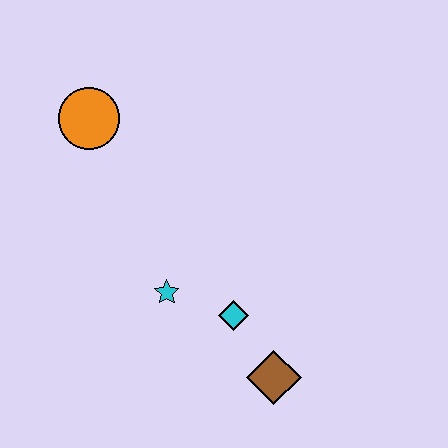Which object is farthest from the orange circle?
The brown diamond is farthest from the orange circle.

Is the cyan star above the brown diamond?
Yes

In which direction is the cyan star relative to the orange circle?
The cyan star is below the orange circle.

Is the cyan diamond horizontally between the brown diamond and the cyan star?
Yes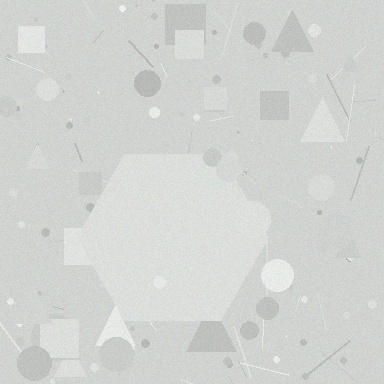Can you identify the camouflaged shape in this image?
The camouflaged shape is a hexagon.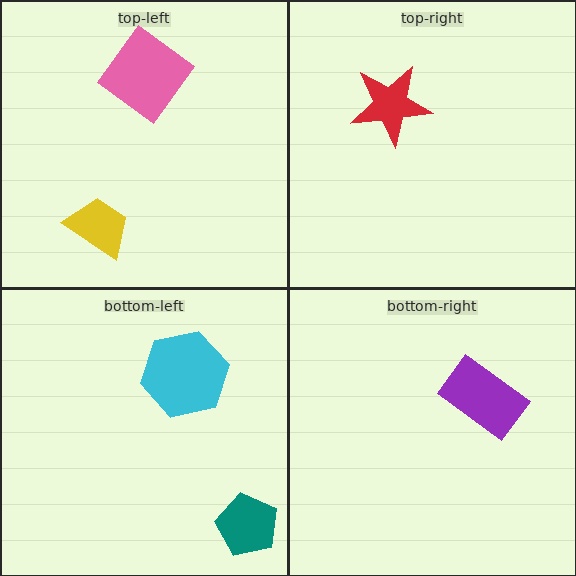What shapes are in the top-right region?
The red star.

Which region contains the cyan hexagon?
The bottom-left region.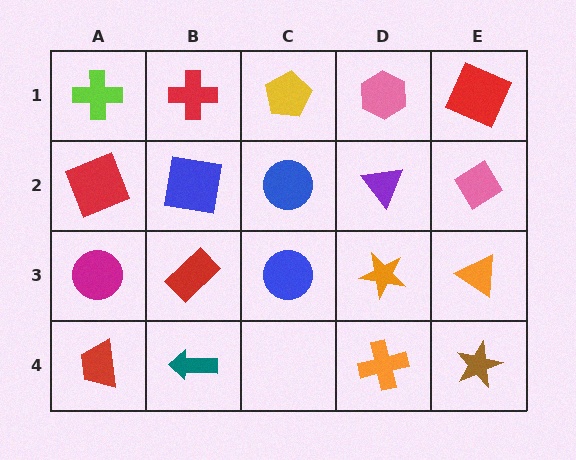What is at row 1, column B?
A red cross.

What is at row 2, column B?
A blue square.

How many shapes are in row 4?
4 shapes.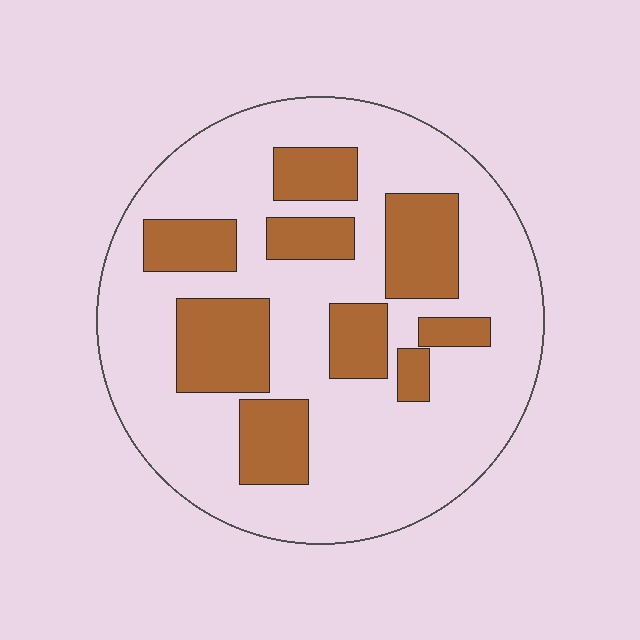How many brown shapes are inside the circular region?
9.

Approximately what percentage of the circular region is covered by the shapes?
Approximately 30%.